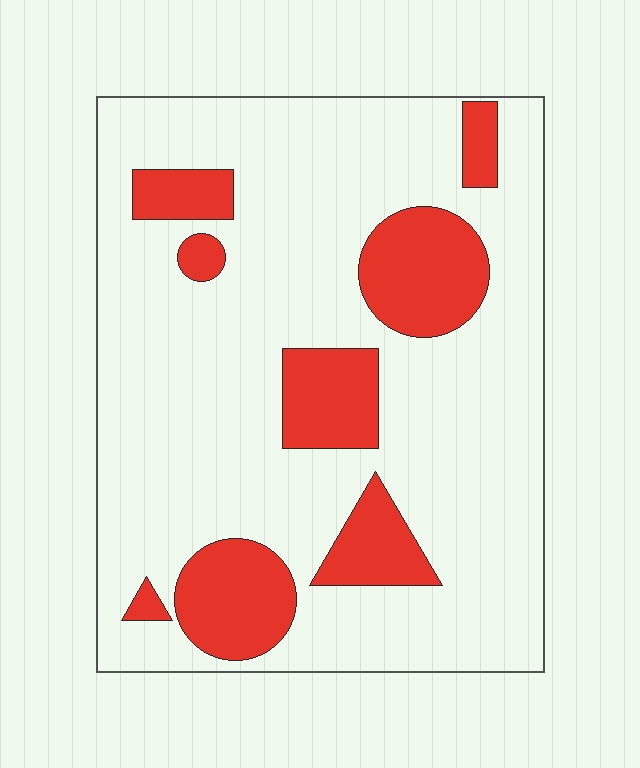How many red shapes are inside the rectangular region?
8.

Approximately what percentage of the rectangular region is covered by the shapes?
Approximately 20%.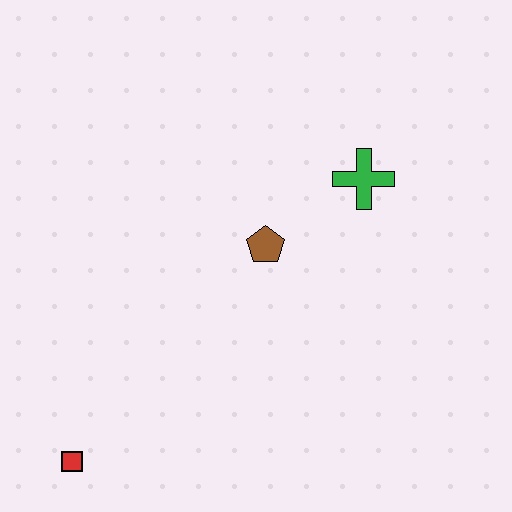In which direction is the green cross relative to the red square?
The green cross is to the right of the red square.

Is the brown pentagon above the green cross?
No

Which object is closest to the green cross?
The brown pentagon is closest to the green cross.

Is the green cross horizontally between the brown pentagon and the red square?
No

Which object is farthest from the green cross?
The red square is farthest from the green cross.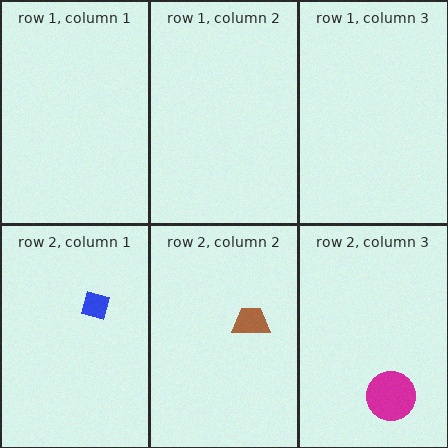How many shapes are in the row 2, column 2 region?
1.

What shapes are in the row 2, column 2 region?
The brown trapezoid.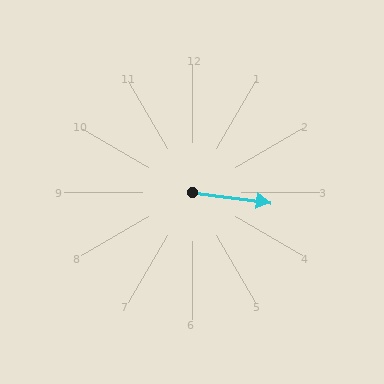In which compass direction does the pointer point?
East.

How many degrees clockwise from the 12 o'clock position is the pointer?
Approximately 97 degrees.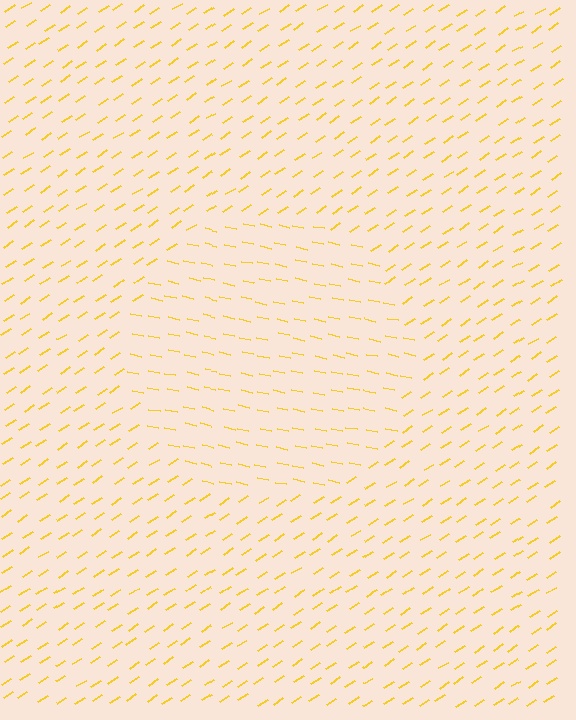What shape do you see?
I see a circle.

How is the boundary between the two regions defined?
The boundary is defined purely by a change in line orientation (approximately 45 degrees difference). All lines are the same color and thickness.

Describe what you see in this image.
The image is filled with small yellow line segments. A circle region in the image has lines oriented differently from the surrounding lines, creating a visible texture boundary.